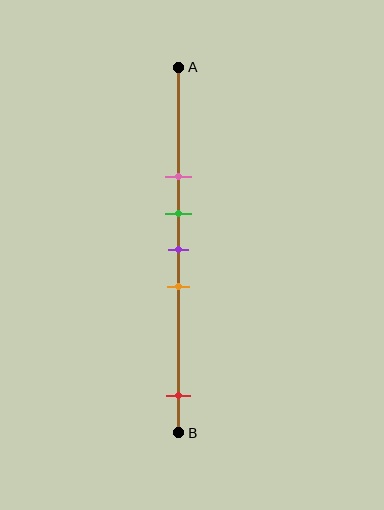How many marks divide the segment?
There are 5 marks dividing the segment.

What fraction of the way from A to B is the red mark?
The red mark is approximately 90% (0.9) of the way from A to B.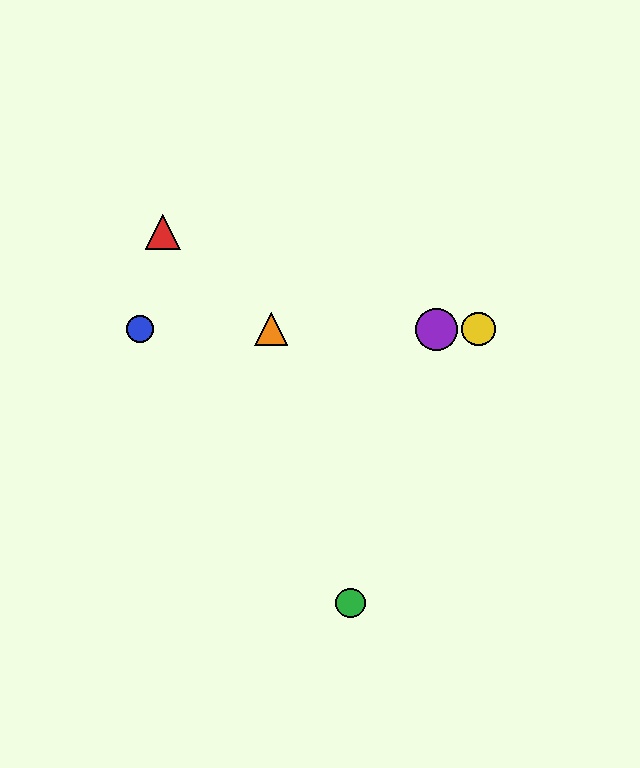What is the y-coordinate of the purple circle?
The purple circle is at y≈329.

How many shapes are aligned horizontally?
4 shapes (the blue circle, the yellow circle, the purple circle, the orange triangle) are aligned horizontally.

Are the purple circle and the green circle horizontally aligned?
No, the purple circle is at y≈329 and the green circle is at y≈603.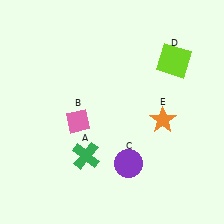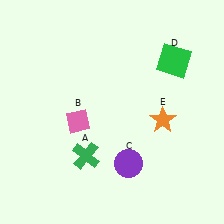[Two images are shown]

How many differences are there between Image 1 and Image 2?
There is 1 difference between the two images.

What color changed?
The square (D) changed from lime in Image 1 to green in Image 2.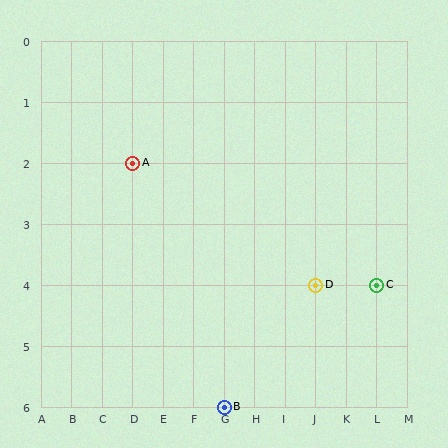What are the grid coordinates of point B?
Point B is at grid coordinates (G, 6).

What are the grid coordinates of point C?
Point C is at grid coordinates (L, 4).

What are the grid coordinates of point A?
Point A is at grid coordinates (D, 2).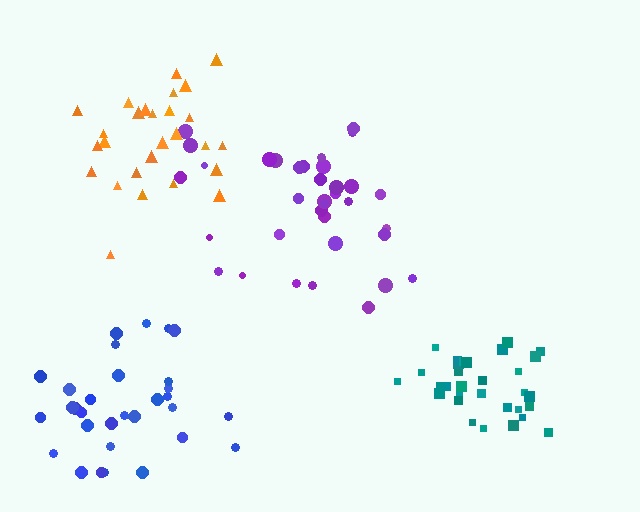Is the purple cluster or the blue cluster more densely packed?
Purple.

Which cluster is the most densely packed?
Teal.